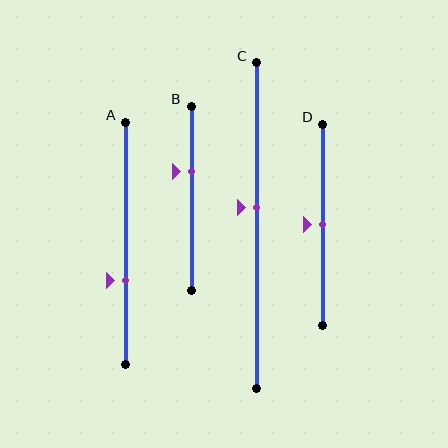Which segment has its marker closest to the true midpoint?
Segment D has its marker closest to the true midpoint.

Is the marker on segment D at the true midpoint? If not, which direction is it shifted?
Yes, the marker on segment D is at the true midpoint.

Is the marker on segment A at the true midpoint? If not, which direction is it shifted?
No, the marker on segment A is shifted downward by about 16% of the segment length.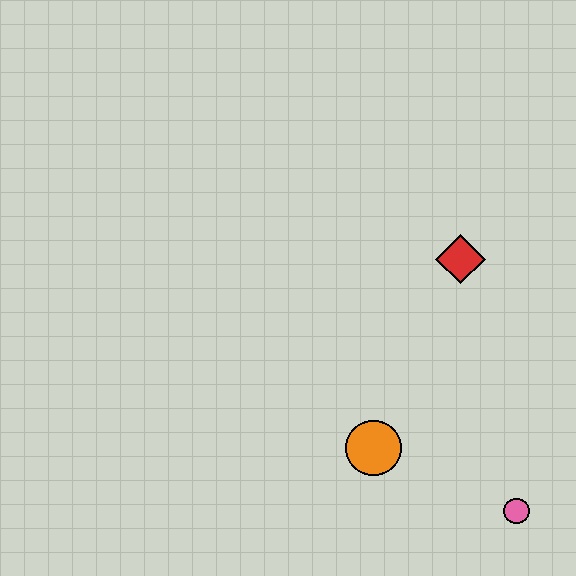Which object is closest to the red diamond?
The orange circle is closest to the red diamond.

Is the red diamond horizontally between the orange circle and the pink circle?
Yes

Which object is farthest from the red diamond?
The pink circle is farthest from the red diamond.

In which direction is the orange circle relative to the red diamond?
The orange circle is below the red diamond.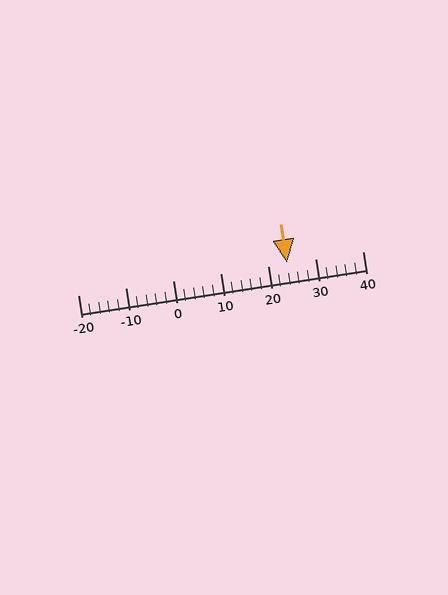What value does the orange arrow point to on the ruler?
The orange arrow points to approximately 24.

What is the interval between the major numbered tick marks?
The major tick marks are spaced 10 units apart.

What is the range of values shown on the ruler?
The ruler shows values from -20 to 40.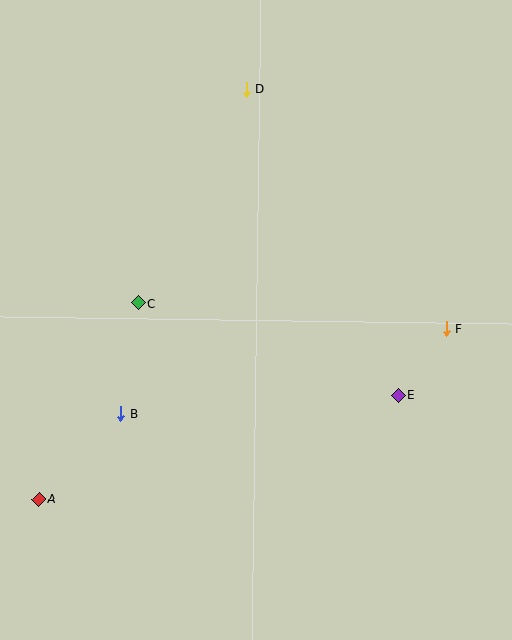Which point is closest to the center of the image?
Point C at (138, 303) is closest to the center.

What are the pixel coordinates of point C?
Point C is at (138, 303).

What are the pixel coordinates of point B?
Point B is at (120, 414).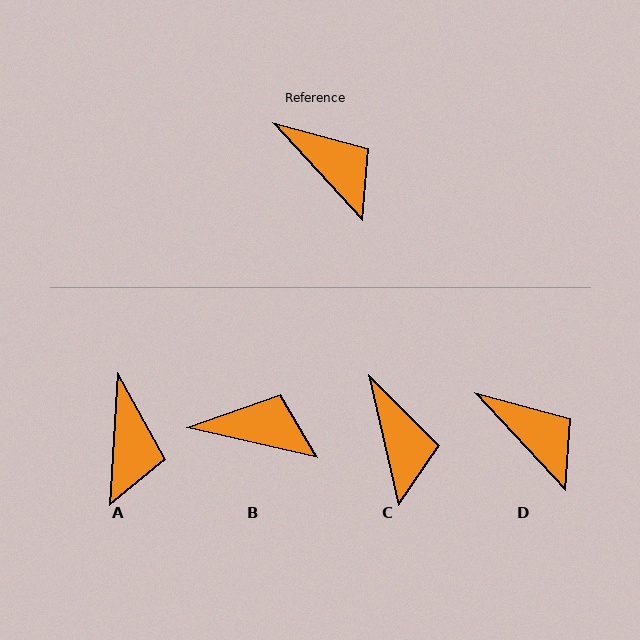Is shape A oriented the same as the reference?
No, it is off by about 46 degrees.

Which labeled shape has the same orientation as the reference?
D.